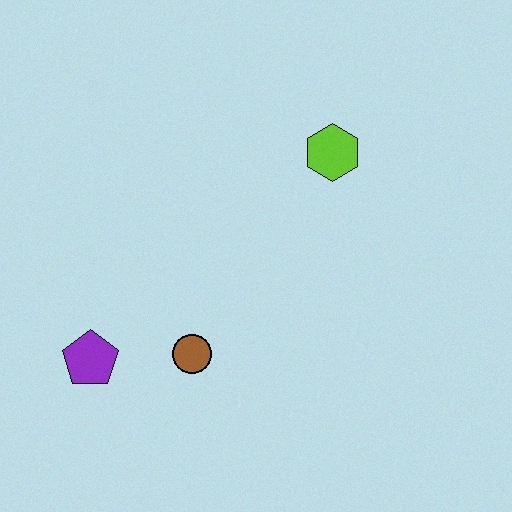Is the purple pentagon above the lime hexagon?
No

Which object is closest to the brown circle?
The purple pentagon is closest to the brown circle.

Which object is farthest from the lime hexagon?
The purple pentagon is farthest from the lime hexagon.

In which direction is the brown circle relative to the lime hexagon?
The brown circle is below the lime hexagon.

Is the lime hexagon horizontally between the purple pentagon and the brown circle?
No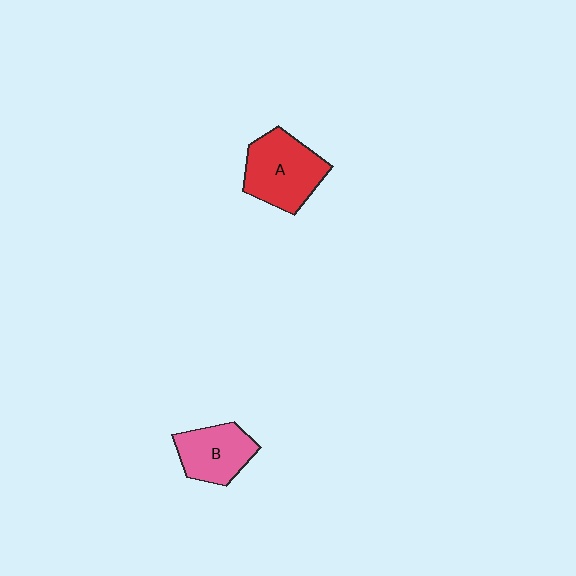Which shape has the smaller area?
Shape B (pink).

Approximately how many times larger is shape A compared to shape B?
Approximately 1.3 times.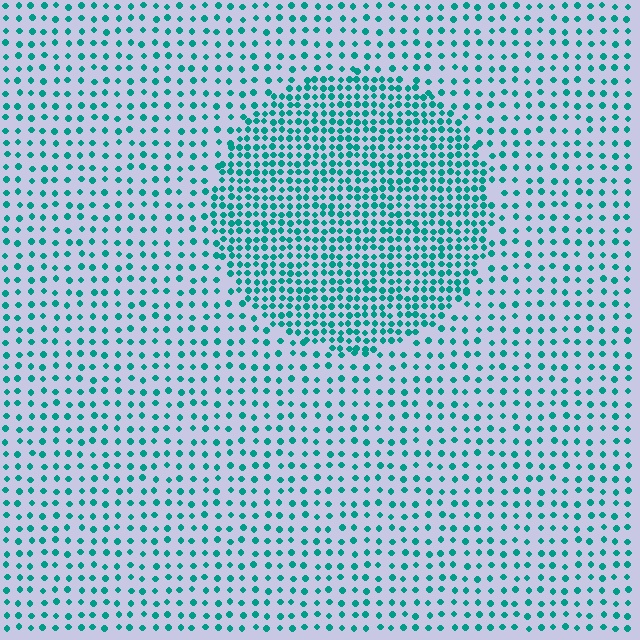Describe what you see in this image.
The image contains small teal elements arranged at two different densities. A circle-shaped region is visible where the elements are more densely packed than the surrounding area.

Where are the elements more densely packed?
The elements are more densely packed inside the circle boundary.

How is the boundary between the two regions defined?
The boundary is defined by a change in element density (approximately 2.2x ratio). All elements are the same color, size, and shape.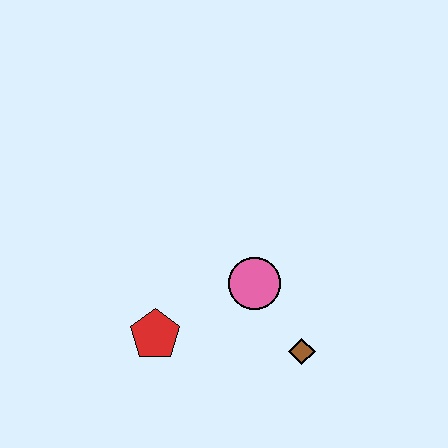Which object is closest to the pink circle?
The brown diamond is closest to the pink circle.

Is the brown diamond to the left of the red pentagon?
No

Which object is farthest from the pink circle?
The red pentagon is farthest from the pink circle.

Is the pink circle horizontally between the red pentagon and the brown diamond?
Yes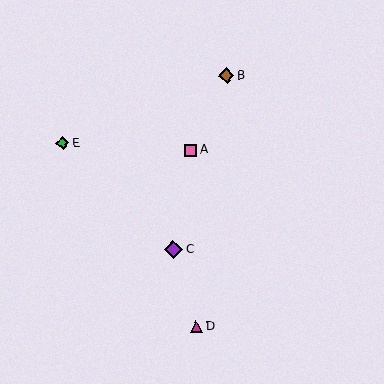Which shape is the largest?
The purple diamond (labeled C) is the largest.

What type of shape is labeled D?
Shape D is a magenta triangle.